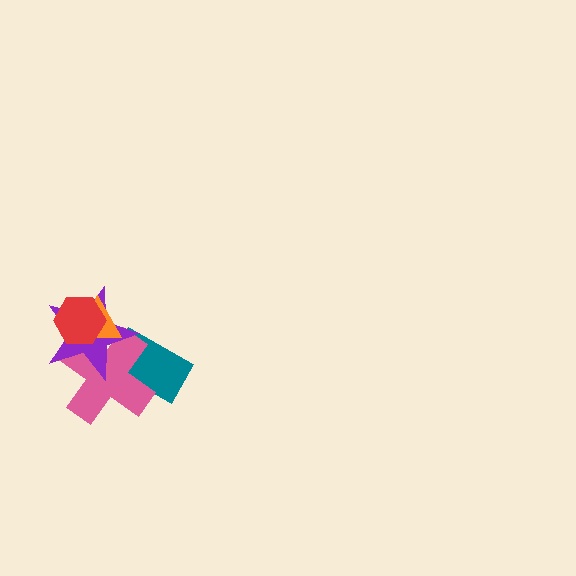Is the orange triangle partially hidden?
Yes, it is partially covered by another shape.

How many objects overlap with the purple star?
4 objects overlap with the purple star.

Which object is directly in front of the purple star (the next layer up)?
The orange triangle is directly in front of the purple star.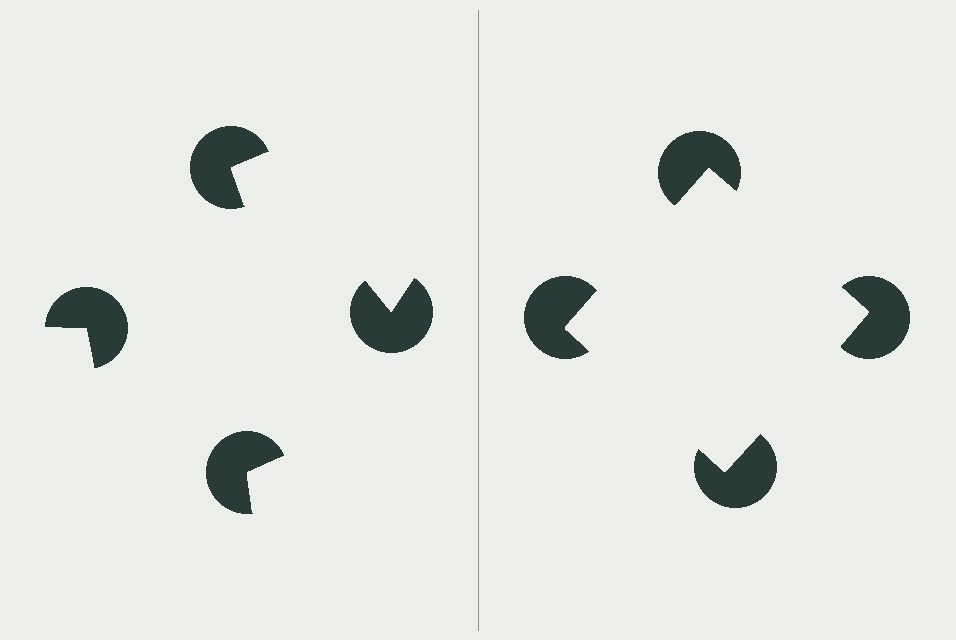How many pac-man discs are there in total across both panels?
8 — 4 on each side.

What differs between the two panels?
The pac-man discs are positioned identically on both sides; only the wedge orientations differ. On the right they align to a square; on the left they are misaligned.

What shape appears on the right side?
An illusory square.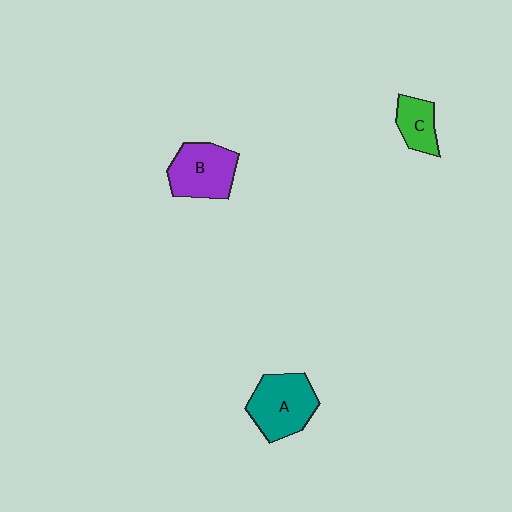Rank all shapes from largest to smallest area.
From largest to smallest: A (teal), B (purple), C (green).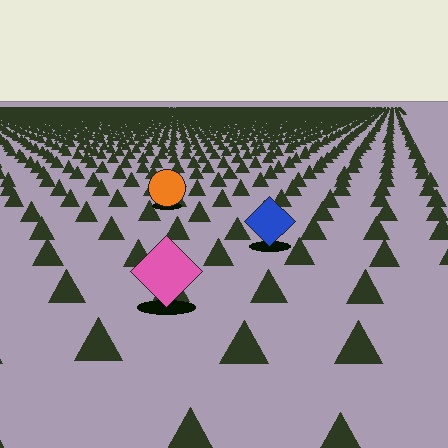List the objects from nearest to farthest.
From nearest to farthest: the pink diamond, the blue diamond, the orange circle.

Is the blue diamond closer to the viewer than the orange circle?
Yes. The blue diamond is closer — you can tell from the texture gradient: the ground texture is coarser near it.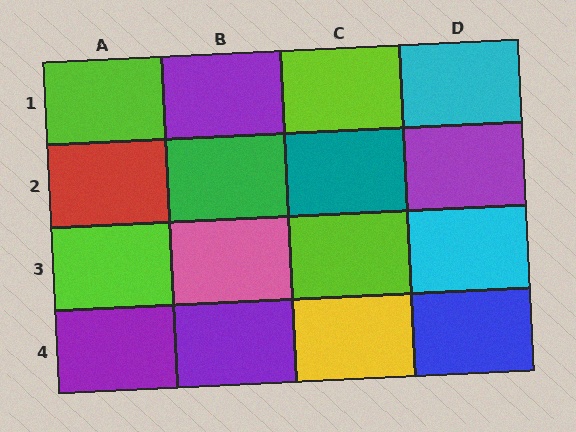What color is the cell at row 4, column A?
Purple.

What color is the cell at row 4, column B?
Purple.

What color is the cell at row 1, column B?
Purple.